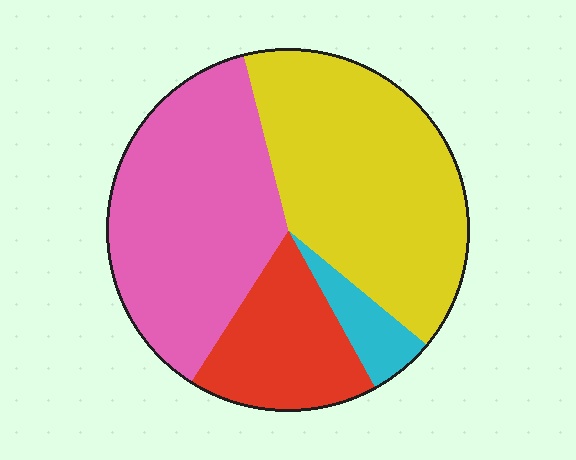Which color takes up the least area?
Cyan, at roughly 5%.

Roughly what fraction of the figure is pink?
Pink takes up about three eighths (3/8) of the figure.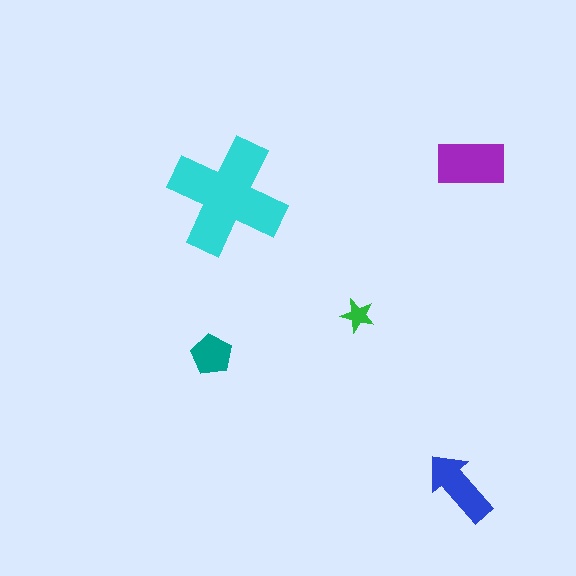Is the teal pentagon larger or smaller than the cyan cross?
Smaller.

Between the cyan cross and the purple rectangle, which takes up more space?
The cyan cross.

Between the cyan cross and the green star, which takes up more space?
The cyan cross.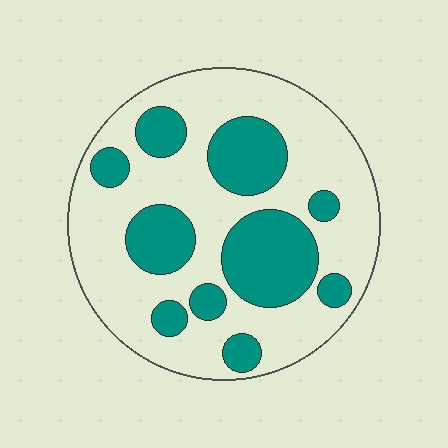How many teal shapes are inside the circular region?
10.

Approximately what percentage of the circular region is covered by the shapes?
Approximately 35%.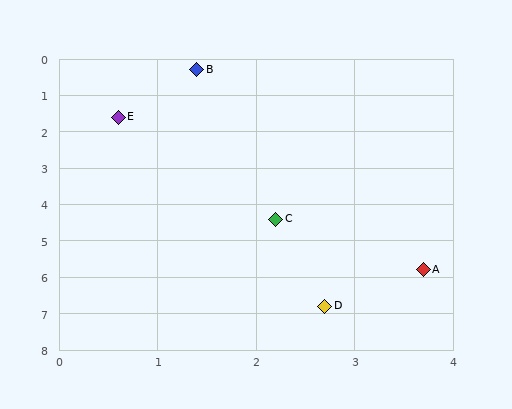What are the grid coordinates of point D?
Point D is at approximately (2.7, 6.8).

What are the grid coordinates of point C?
Point C is at approximately (2.2, 4.4).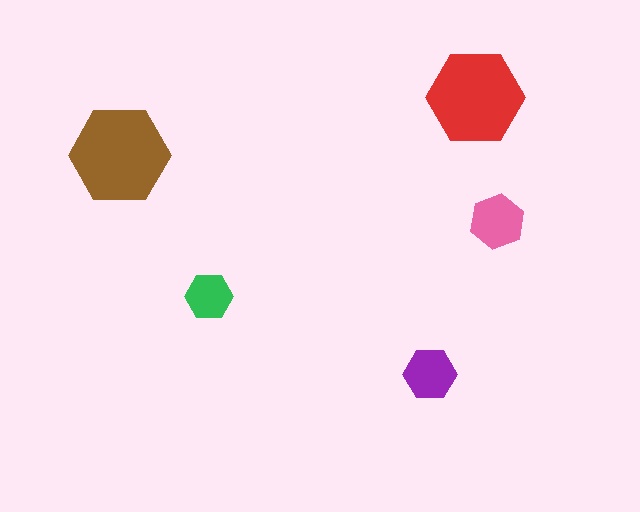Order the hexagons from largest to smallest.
the brown one, the red one, the pink one, the purple one, the green one.